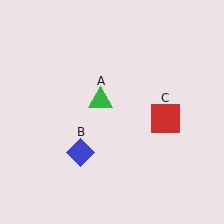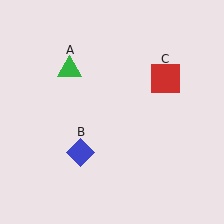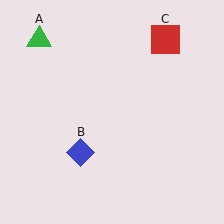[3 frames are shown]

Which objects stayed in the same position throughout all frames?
Blue diamond (object B) remained stationary.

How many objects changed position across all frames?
2 objects changed position: green triangle (object A), red square (object C).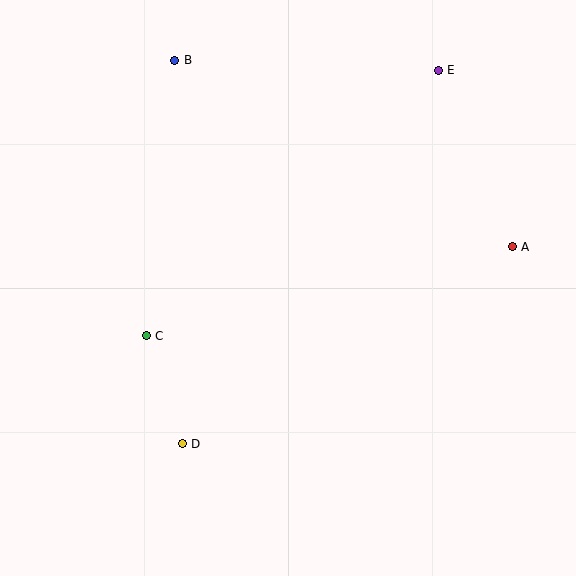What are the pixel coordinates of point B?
Point B is at (175, 60).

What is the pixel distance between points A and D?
The distance between A and D is 384 pixels.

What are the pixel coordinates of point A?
Point A is at (512, 247).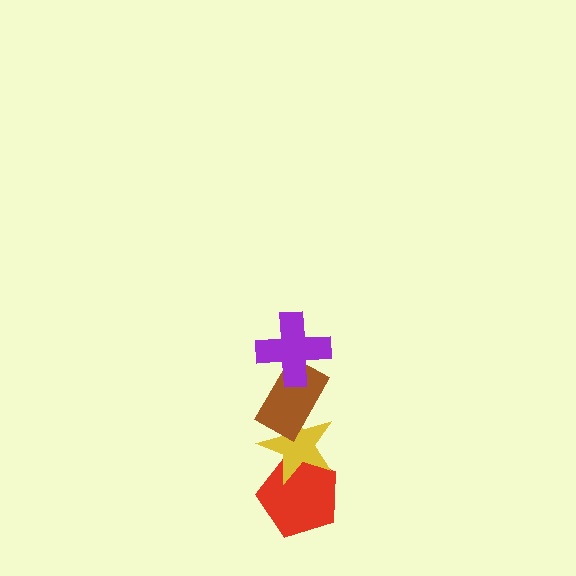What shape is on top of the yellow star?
The brown rectangle is on top of the yellow star.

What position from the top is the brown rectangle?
The brown rectangle is 2nd from the top.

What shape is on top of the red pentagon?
The yellow star is on top of the red pentagon.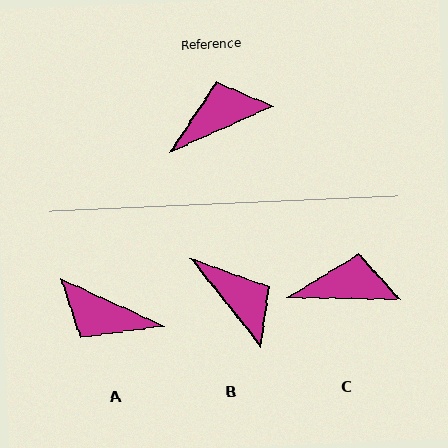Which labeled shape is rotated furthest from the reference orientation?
A, about 132 degrees away.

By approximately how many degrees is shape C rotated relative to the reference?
Approximately 25 degrees clockwise.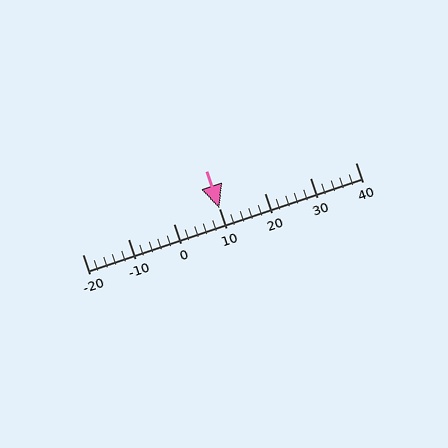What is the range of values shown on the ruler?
The ruler shows values from -20 to 40.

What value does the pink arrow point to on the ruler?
The pink arrow points to approximately 10.